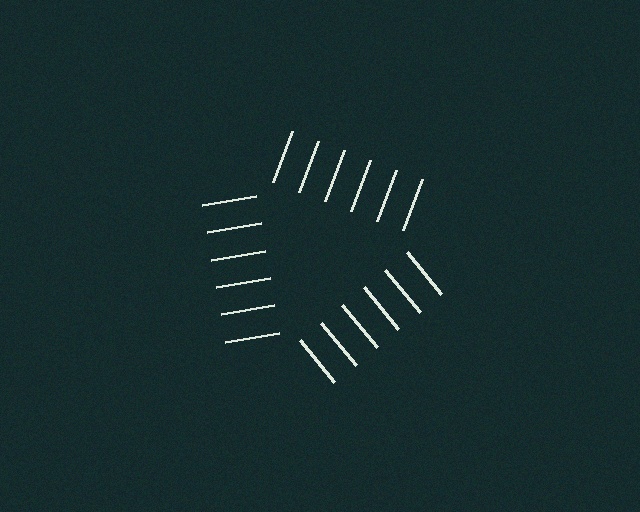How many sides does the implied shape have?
3 sides — the line-ends trace a triangle.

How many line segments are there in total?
18 — 6 along each of the 3 edges.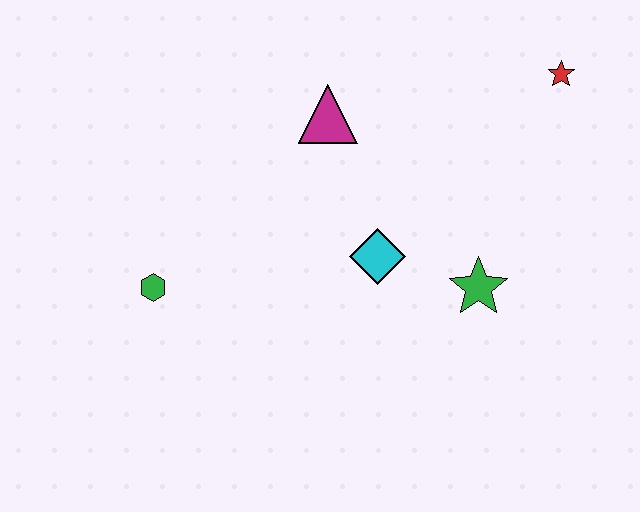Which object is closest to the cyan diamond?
The green star is closest to the cyan diamond.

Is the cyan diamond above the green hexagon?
Yes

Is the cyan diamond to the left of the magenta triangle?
No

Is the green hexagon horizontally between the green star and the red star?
No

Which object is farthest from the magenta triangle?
The green hexagon is farthest from the magenta triangle.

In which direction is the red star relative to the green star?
The red star is above the green star.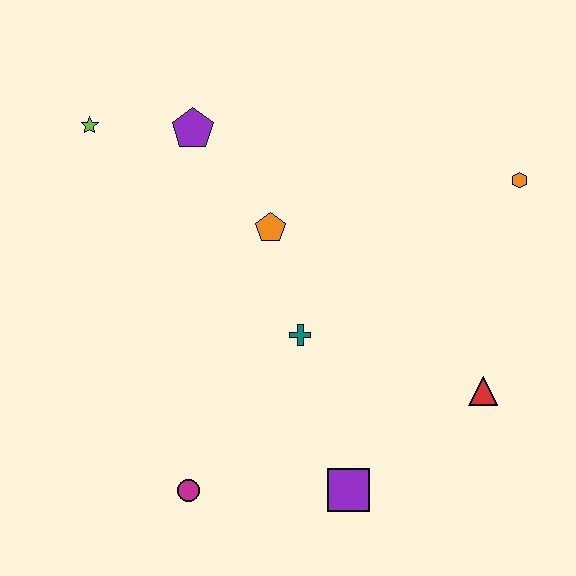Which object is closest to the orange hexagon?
The red triangle is closest to the orange hexagon.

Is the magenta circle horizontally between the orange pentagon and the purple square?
No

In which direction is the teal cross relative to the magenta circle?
The teal cross is above the magenta circle.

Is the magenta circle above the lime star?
No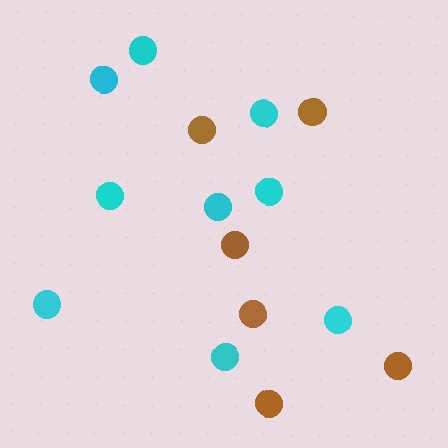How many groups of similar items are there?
There are 2 groups: one group of brown circles (6) and one group of cyan circles (9).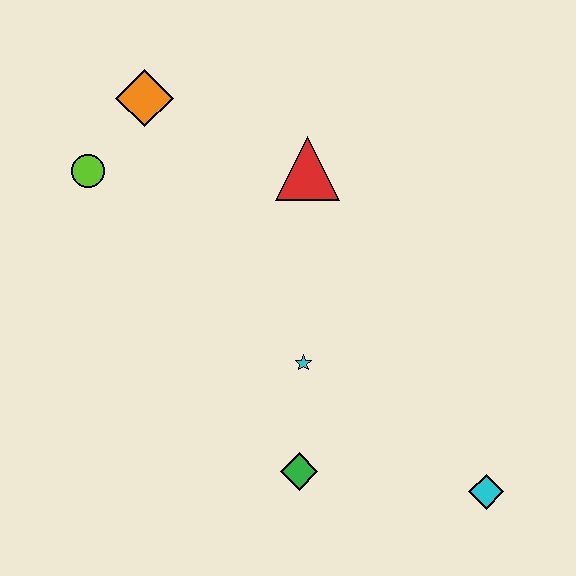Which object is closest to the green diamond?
The cyan star is closest to the green diamond.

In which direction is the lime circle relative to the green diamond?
The lime circle is above the green diamond.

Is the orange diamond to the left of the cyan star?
Yes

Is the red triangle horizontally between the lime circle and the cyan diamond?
Yes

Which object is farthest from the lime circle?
The cyan diamond is farthest from the lime circle.